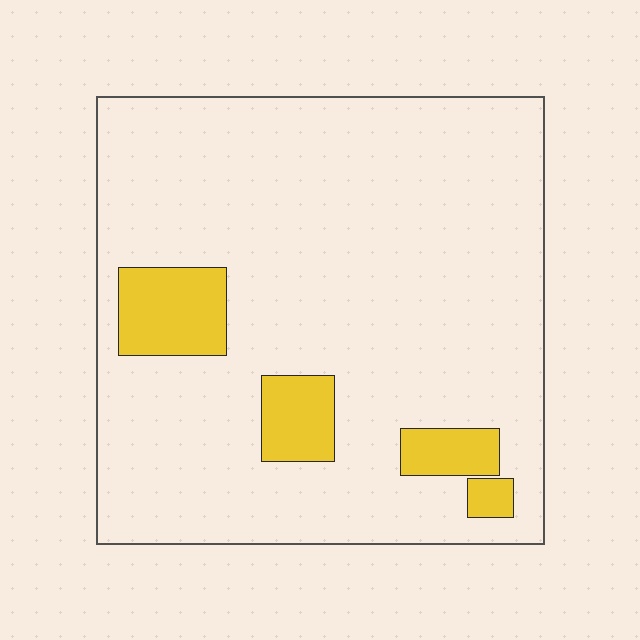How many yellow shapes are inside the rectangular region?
4.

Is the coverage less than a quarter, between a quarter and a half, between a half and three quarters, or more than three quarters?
Less than a quarter.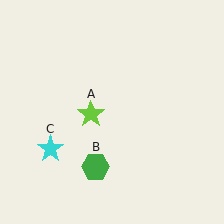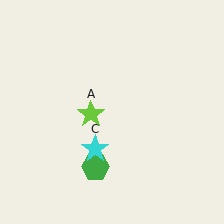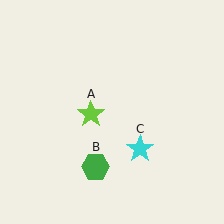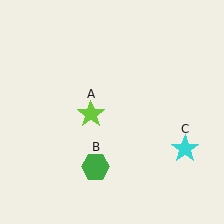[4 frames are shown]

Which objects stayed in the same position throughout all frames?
Lime star (object A) and green hexagon (object B) remained stationary.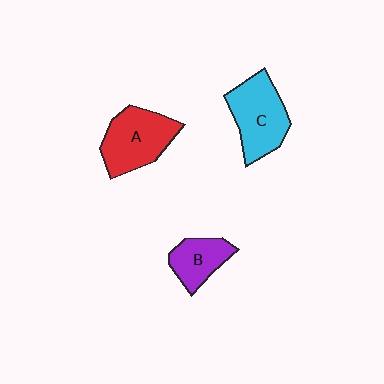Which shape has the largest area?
Shape C (cyan).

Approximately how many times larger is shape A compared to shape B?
Approximately 1.6 times.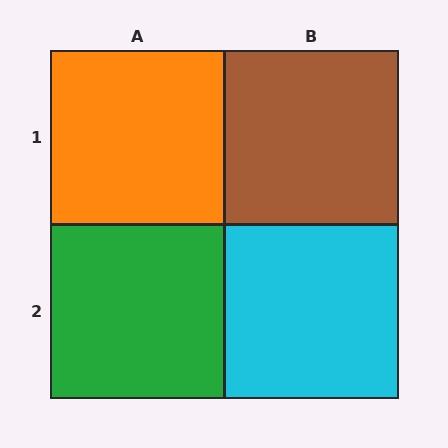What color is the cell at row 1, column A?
Orange.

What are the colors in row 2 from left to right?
Green, cyan.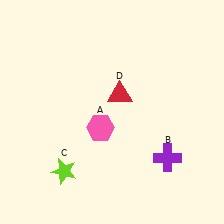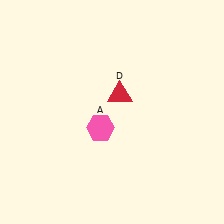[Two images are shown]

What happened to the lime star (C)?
The lime star (C) was removed in Image 2. It was in the bottom-left area of Image 1.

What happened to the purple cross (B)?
The purple cross (B) was removed in Image 2. It was in the bottom-right area of Image 1.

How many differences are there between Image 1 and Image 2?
There are 2 differences between the two images.